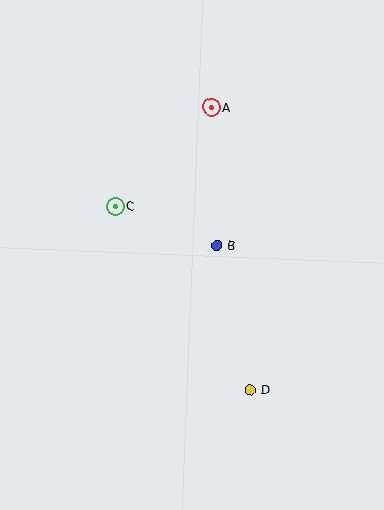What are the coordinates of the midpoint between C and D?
The midpoint between C and D is at (182, 298).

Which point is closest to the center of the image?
Point B at (217, 245) is closest to the center.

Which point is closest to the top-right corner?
Point A is closest to the top-right corner.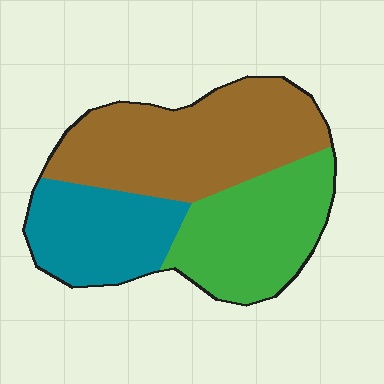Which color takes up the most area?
Brown, at roughly 45%.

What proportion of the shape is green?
Green covers 31% of the shape.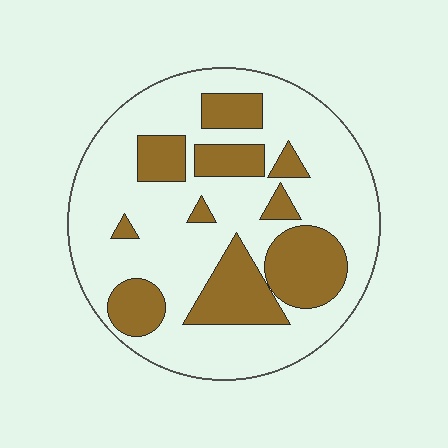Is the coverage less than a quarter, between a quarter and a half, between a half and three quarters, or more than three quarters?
Between a quarter and a half.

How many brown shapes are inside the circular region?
10.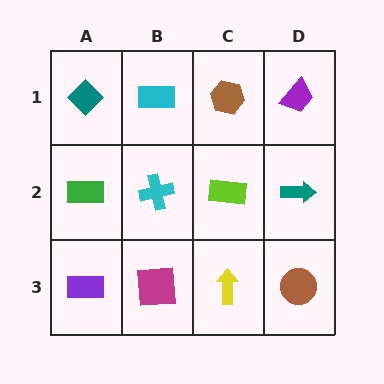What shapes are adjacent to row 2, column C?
A brown hexagon (row 1, column C), a yellow arrow (row 3, column C), a cyan cross (row 2, column B), a teal arrow (row 2, column D).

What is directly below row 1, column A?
A green rectangle.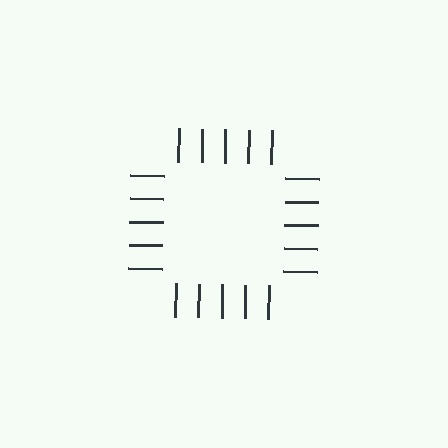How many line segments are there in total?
20 — 5 along each of the 4 edges.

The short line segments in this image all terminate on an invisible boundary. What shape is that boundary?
An illusory square — the line segments terminate on its edges but no continuous stroke is drawn.